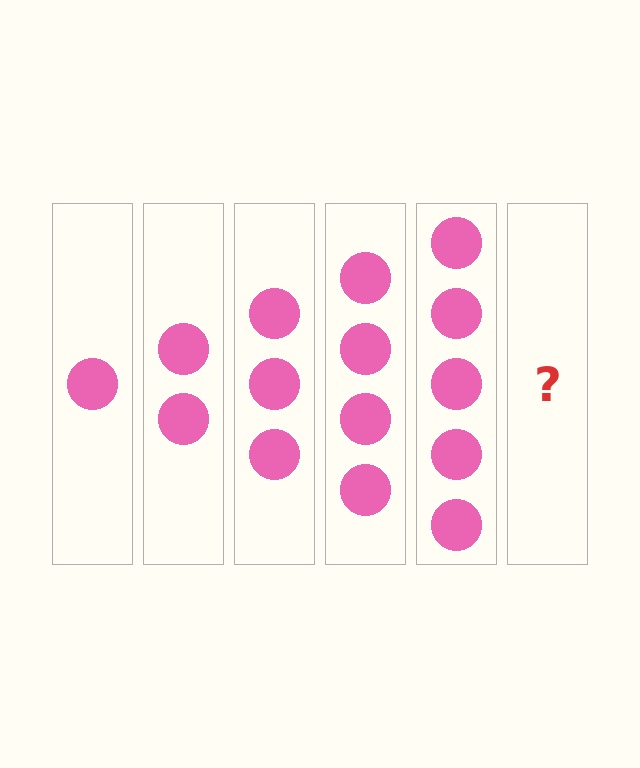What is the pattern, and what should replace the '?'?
The pattern is that each step adds one more circle. The '?' should be 6 circles.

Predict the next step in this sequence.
The next step is 6 circles.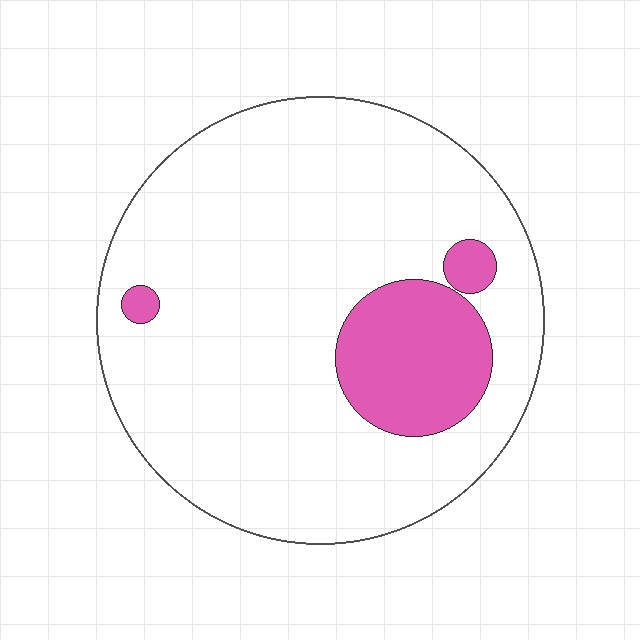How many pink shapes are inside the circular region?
3.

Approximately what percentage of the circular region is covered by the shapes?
Approximately 15%.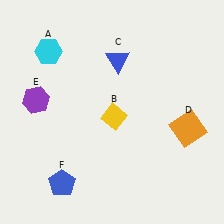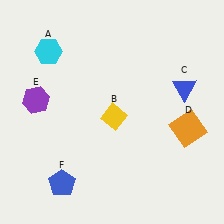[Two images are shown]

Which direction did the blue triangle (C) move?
The blue triangle (C) moved right.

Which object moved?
The blue triangle (C) moved right.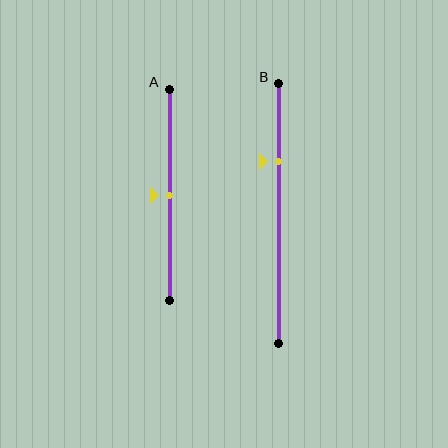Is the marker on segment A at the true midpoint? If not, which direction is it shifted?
Yes, the marker on segment A is at the true midpoint.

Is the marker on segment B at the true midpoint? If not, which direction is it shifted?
No, the marker on segment B is shifted upward by about 20% of the segment length.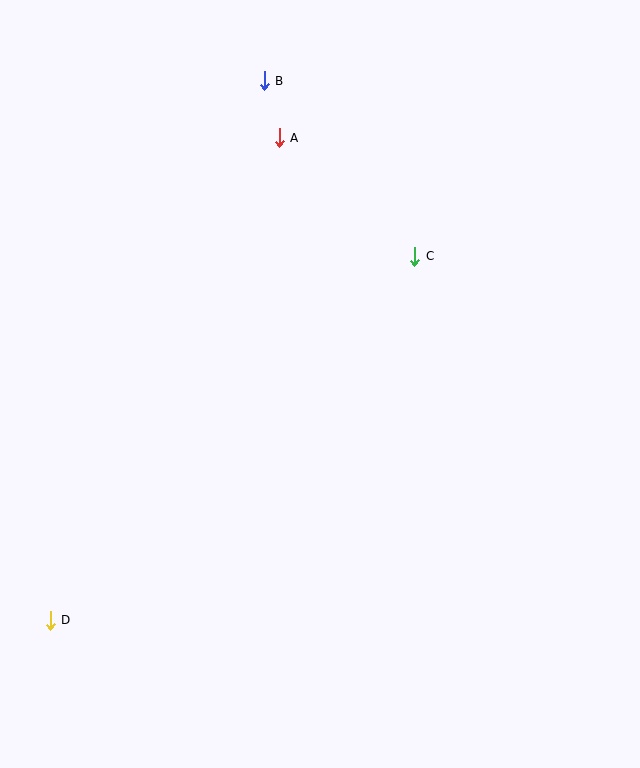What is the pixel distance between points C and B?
The distance between C and B is 232 pixels.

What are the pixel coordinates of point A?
Point A is at (279, 138).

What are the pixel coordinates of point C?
Point C is at (415, 256).